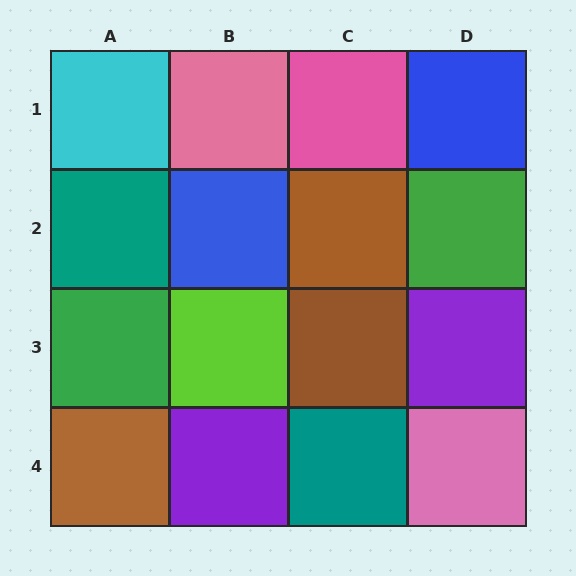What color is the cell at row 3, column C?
Brown.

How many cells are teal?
2 cells are teal.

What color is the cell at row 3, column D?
Purple.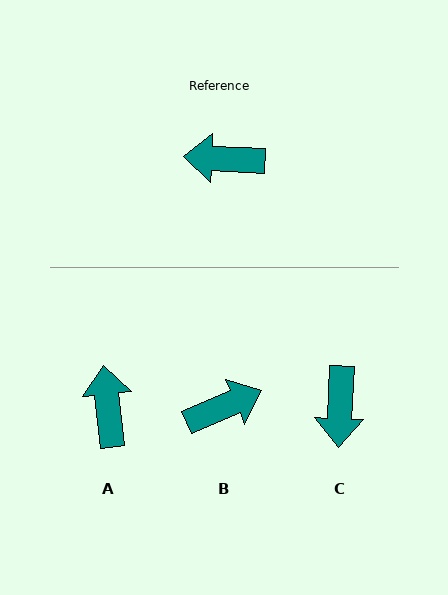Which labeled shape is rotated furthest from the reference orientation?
B, about 154 degrees away.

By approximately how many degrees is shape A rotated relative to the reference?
Approximately 81 degrees clockwise.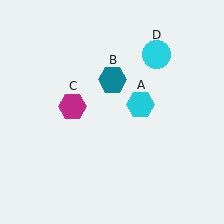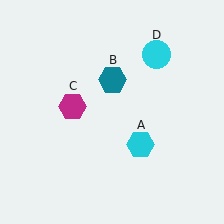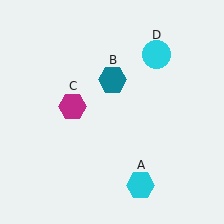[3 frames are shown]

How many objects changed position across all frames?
1 object changed position: cyan hexagon (object A).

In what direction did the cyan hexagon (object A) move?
The cyan hexagon (object A) moved down.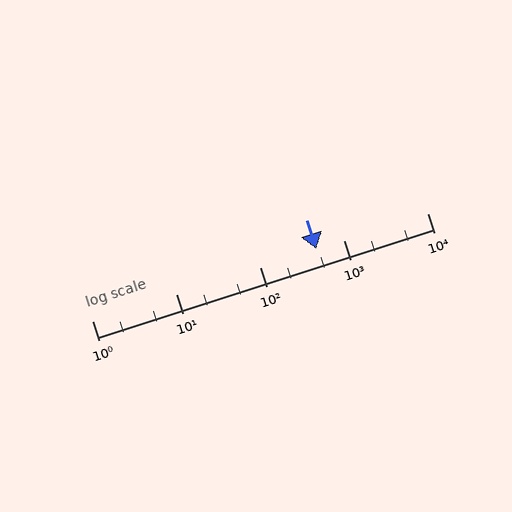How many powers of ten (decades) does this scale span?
The scale spans 4 decades, from 1 to 10000.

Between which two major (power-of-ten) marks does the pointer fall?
The pointer is between 100 and 1000.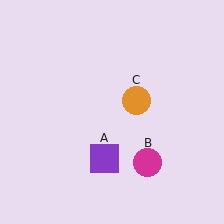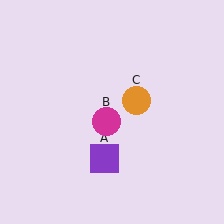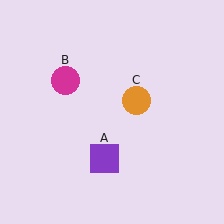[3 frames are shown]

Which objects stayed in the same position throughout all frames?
Purple square (object A) and orange circle (object C) remained stationary.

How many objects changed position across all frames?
1 object changed position: magenta circle (object B).